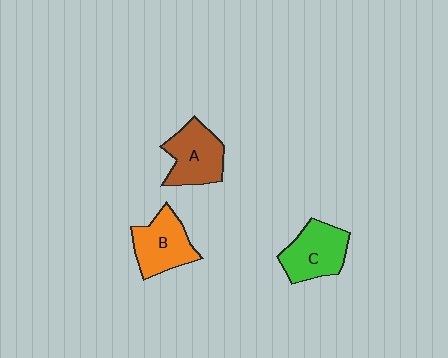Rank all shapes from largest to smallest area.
From largest to smallest: C (green), A (brown), B (orange).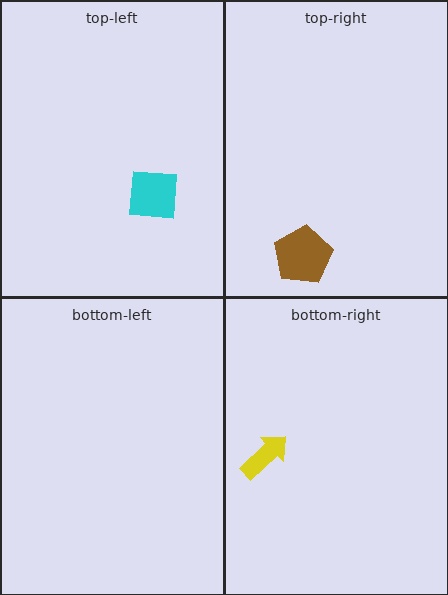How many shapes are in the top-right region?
1.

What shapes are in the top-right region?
The brown pentagon.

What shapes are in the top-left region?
The cyan square.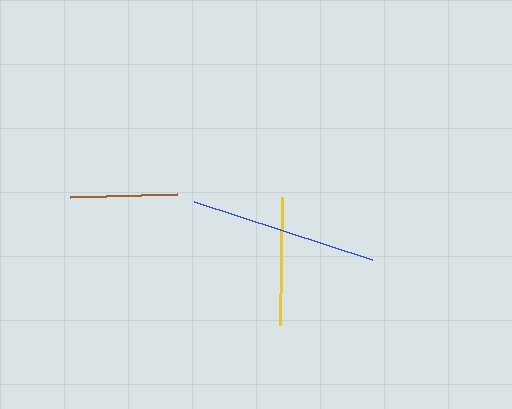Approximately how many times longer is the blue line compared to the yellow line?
The blue line is approximately 1.5 times the length of the yellow line.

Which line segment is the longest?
The blue line is the longest at approximately 187 pixels.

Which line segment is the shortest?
The brown line is the shortest at approximately 107 pixels.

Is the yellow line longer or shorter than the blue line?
The blue line is longer than the yellow line.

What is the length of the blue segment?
The blue segment is approximately 187 pixels long.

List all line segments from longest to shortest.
From longest to shortest: blue, yellow, brown.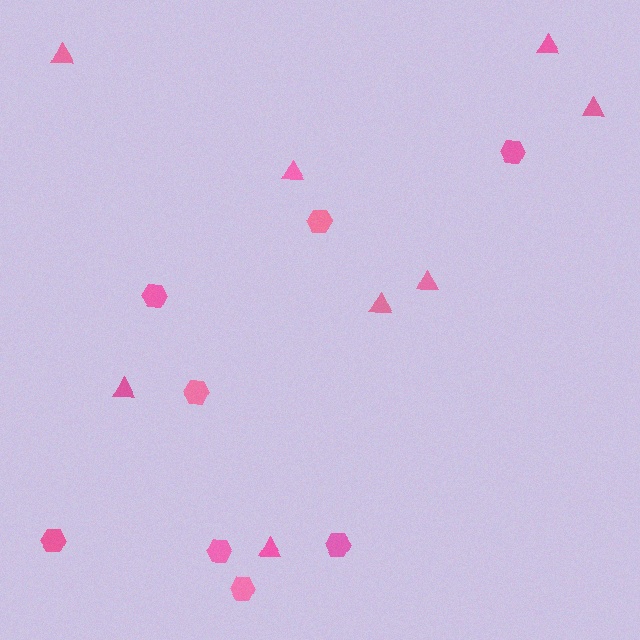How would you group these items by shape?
There are 2 groups: one group of hexagons (8) and one group of triangles (8).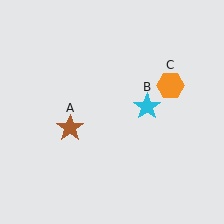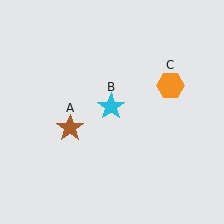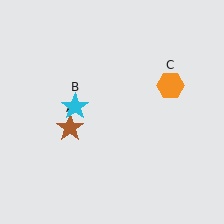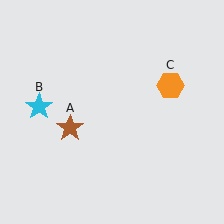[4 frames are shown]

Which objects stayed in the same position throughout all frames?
Brown star (object A) and orange hexagon (object C) remained stationary.